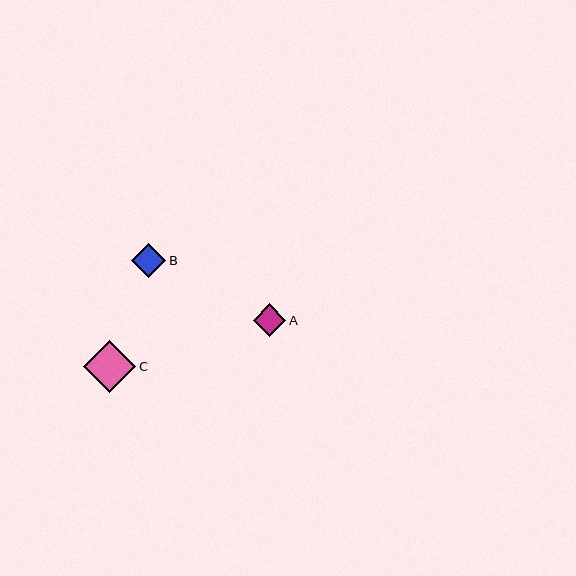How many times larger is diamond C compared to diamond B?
Diamond C is approximately 1.5 times the size of diamond B.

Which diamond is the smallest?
Diamond A is the smallest with a size of approximately 32 pixels.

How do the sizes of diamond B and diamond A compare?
Diamond B and diamond A are approximately the same size.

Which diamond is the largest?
Diamond C is the largest with a size of approximately 52 pixels.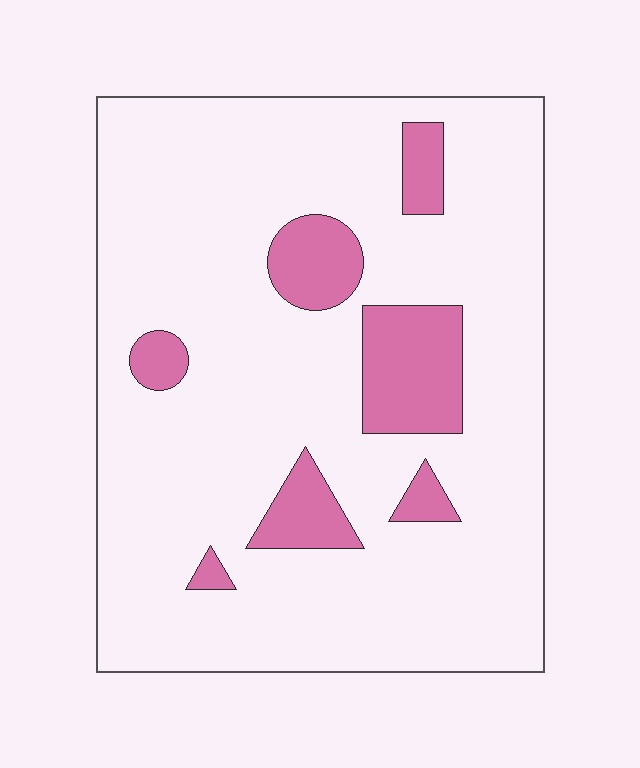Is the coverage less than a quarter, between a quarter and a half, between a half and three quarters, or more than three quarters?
Less than a quarter.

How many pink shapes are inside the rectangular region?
7.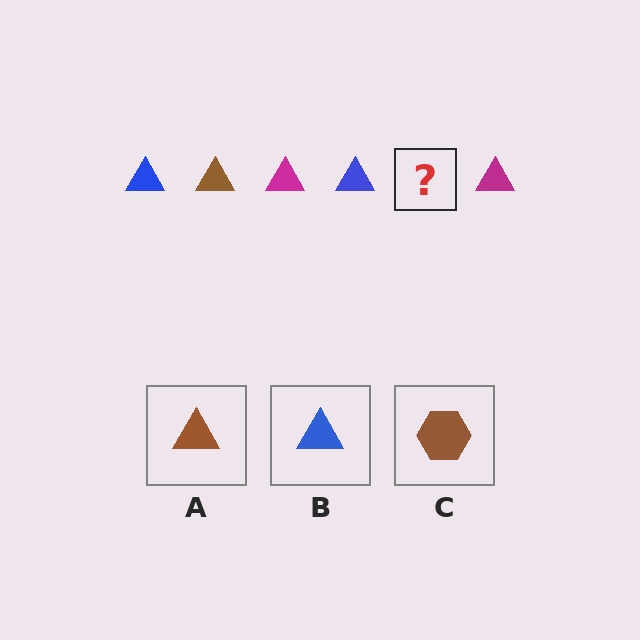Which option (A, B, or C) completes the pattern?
A.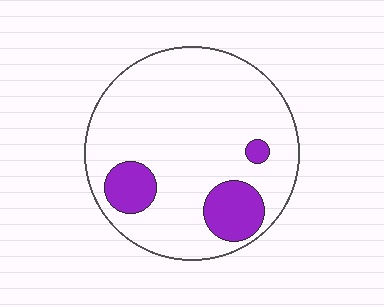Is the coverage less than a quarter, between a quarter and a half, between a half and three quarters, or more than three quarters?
Less than a quarter.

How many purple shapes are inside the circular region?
3.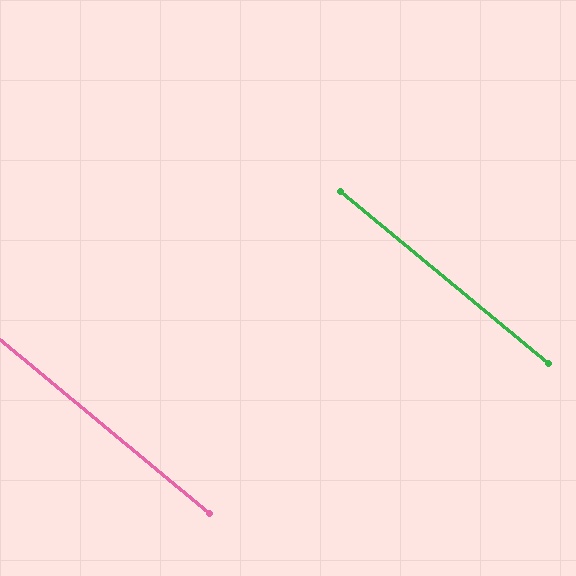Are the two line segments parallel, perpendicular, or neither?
Parallel — their directions differ by only 0.2°.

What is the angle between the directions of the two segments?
Approximately 0 degrees.